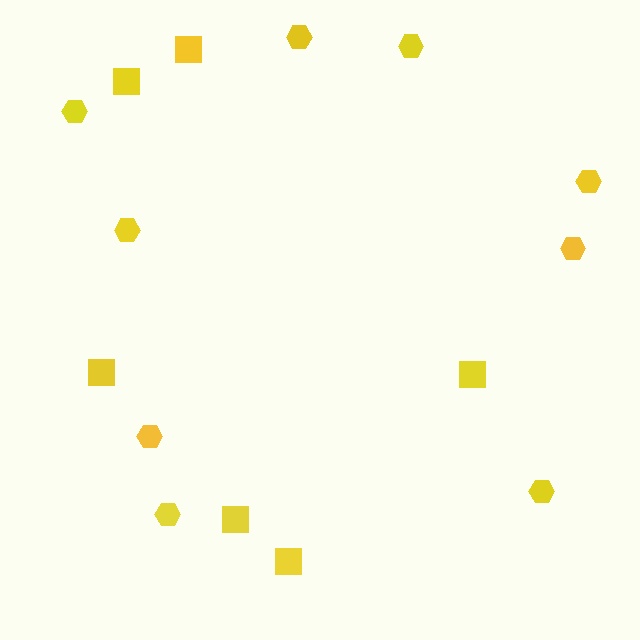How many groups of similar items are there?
There are 2 groups: one group of hexagons (9) and one group of squares (6).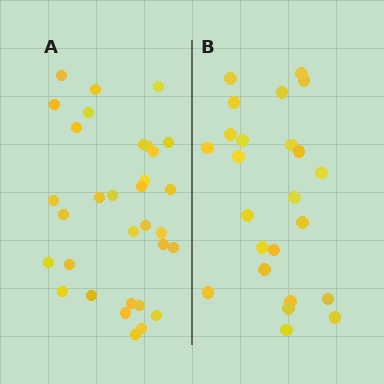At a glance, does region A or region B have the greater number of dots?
Region A (the left region) has more dots.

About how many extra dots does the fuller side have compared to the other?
Region A has roughly 8 or so more dots than region B.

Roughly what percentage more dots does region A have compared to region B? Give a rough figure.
About 35% more.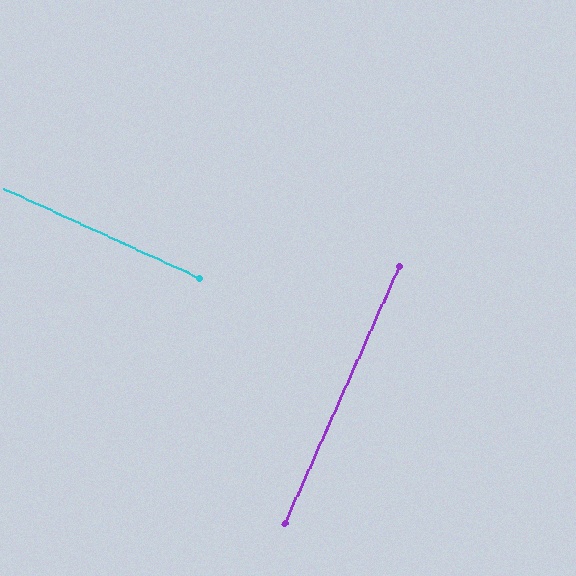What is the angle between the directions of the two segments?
Approximately 90 degrees.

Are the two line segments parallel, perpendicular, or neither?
Perpendicular — they meet at approximately 90°.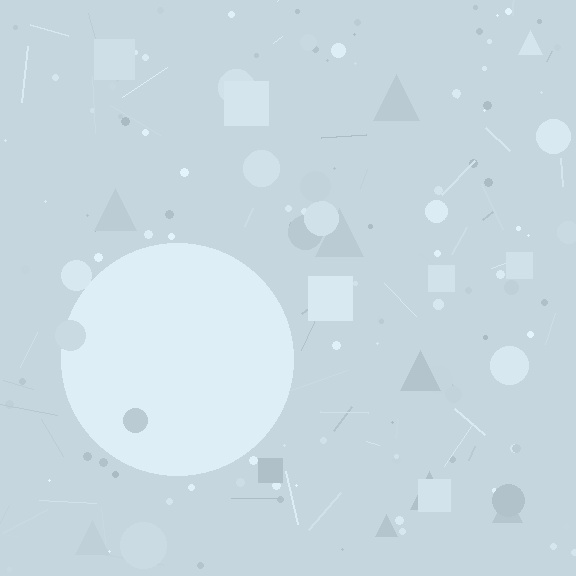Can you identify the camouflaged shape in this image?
The camouflaged shape is a circle.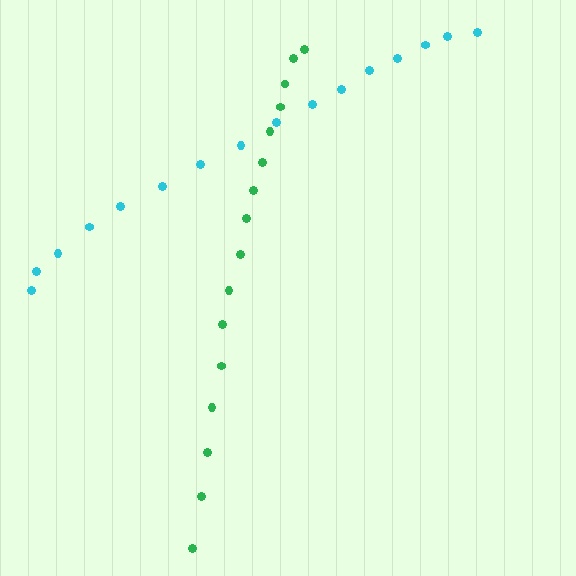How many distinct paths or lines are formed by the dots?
There are 2 distinct paths.